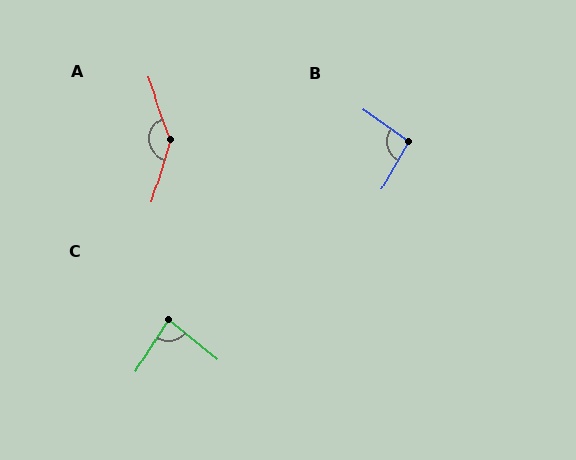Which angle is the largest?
A, at approximately 144 degrees.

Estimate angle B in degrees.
Approximately 96 degrees.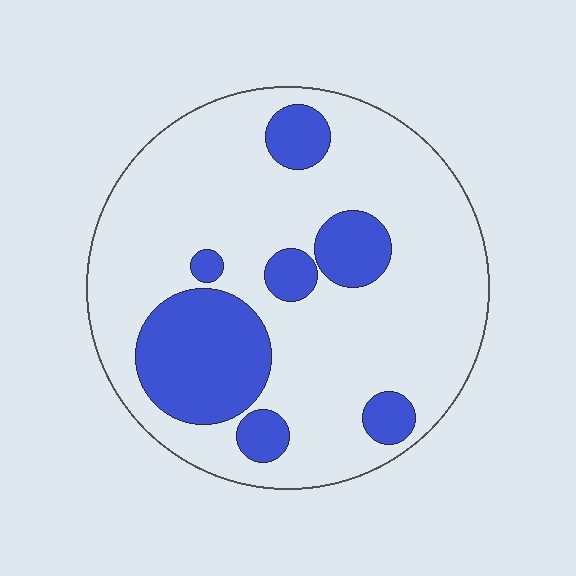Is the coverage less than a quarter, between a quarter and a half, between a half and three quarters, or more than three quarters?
Less than a quarter.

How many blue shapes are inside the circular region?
7.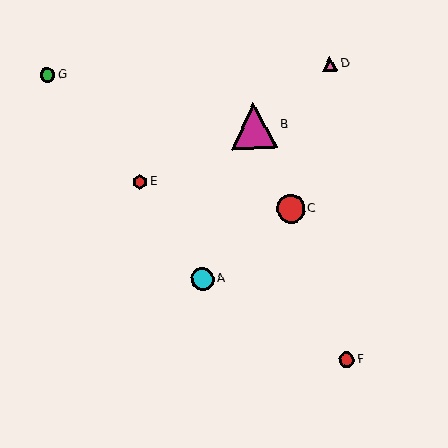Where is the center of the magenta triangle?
The center of the magenta triangle is at (254, 126).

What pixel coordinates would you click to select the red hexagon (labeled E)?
Click at (140, 182) to select the red hexagon E.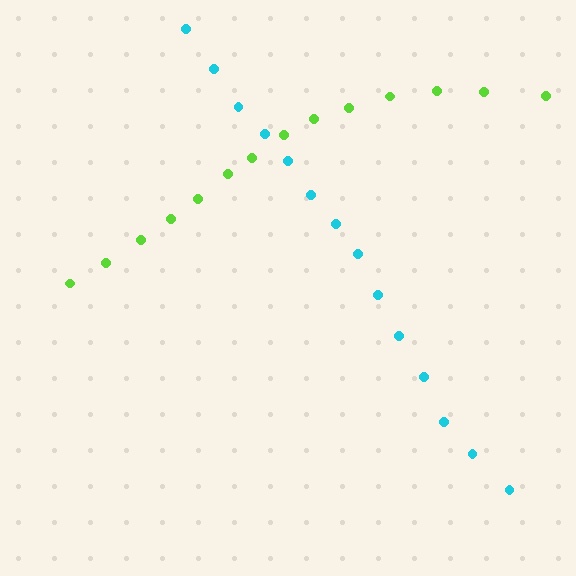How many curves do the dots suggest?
There are 2 distinct paths.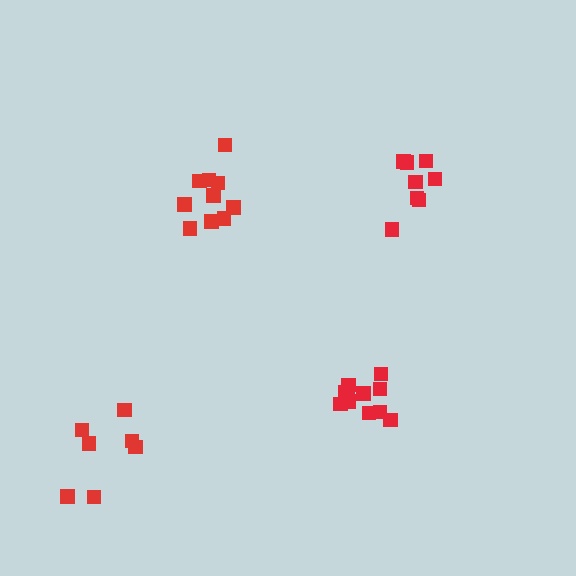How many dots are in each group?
Group 1: 11 dots, Group 2: 8 dots, Group 3: 10 dots, Group 4: 7 dots (36 total).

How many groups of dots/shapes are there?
There are 4 groups.